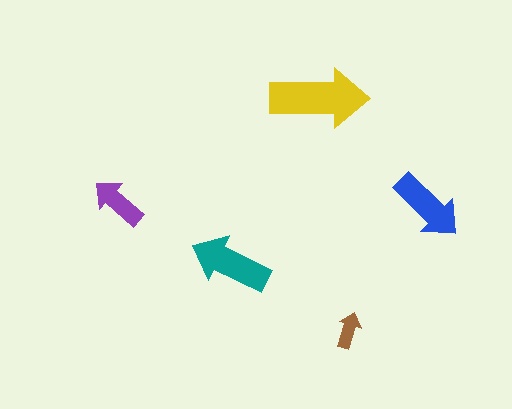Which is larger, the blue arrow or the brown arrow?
The blue one.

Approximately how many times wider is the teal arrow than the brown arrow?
About 2 times wider.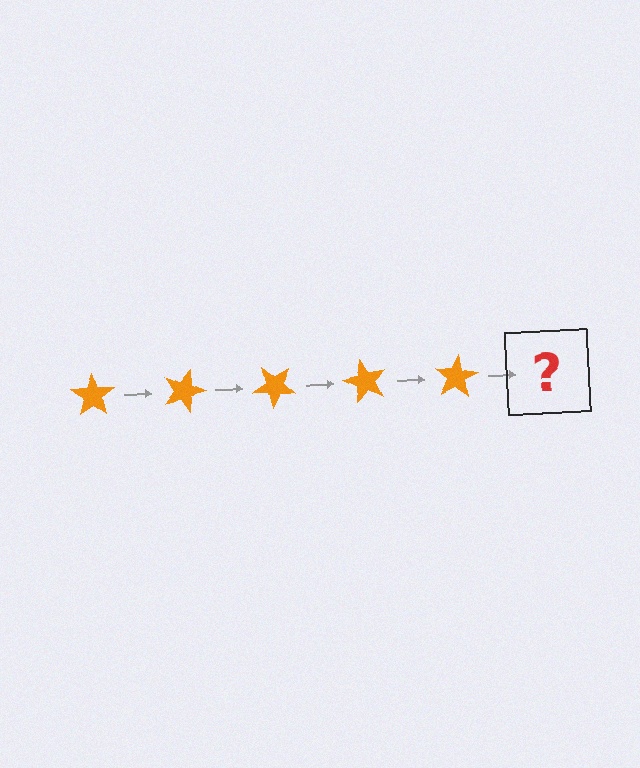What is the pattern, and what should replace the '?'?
The pattern is that the star rotates 20 degrees each step. The '?' should be an orange star rotated 100 degrees.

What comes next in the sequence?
The next element should be an orange star rotated 100 degrees.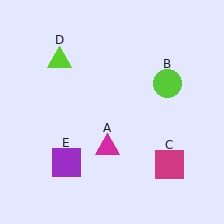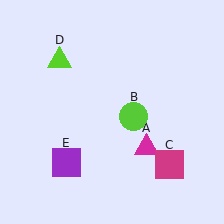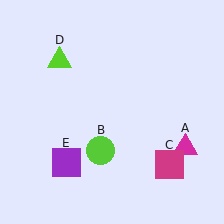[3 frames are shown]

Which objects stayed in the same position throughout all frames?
Magenta square (object C) and lime triangle (object D) and purple square (object E) remained stationary.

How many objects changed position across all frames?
2 objects changed position: magenta triangle (object A), lime circle (object B).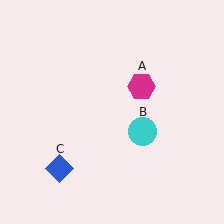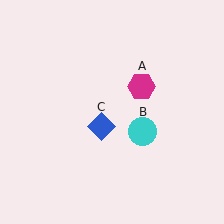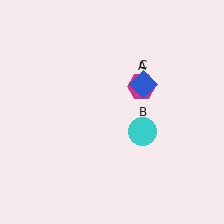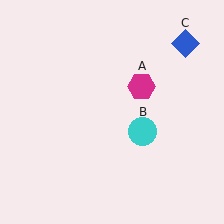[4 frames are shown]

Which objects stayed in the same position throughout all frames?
Magenta hexagon (object A) and cyan circle (object B) remained stationary.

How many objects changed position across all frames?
1 object changed position: blue diamond (object C).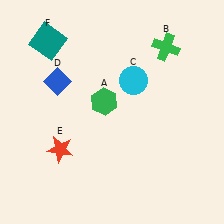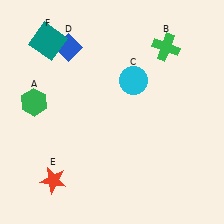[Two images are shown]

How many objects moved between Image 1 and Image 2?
3 objects moved between the two images.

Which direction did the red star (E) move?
The red star (E) moved down.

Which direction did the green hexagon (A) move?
The green hexagon (A) moved left.